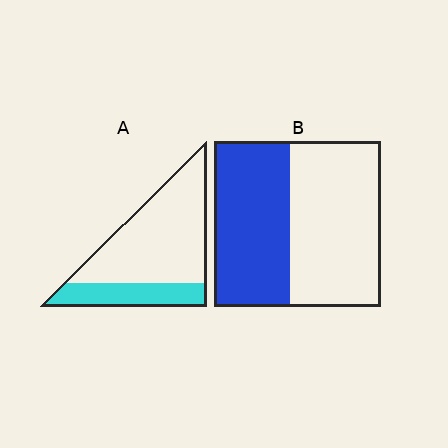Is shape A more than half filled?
No.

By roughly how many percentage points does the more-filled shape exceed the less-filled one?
By roughly 20 percentage points (B over A).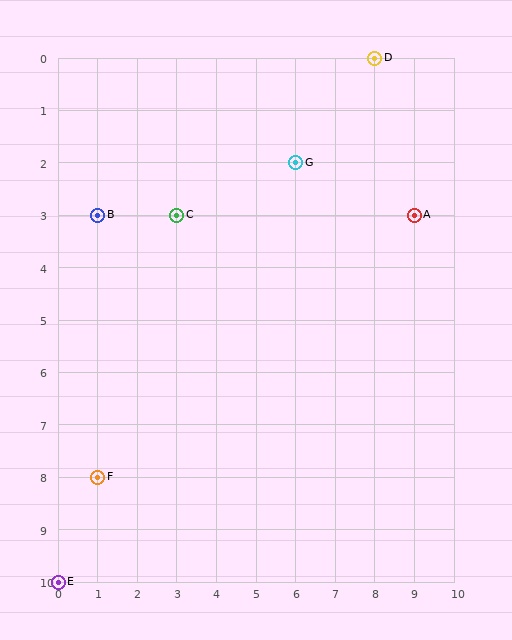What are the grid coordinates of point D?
Point D is at grid coordinates (8, 0).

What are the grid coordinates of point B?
Point B is at grid coordinates (1, 3).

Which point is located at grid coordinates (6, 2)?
Point G is at (6, 2).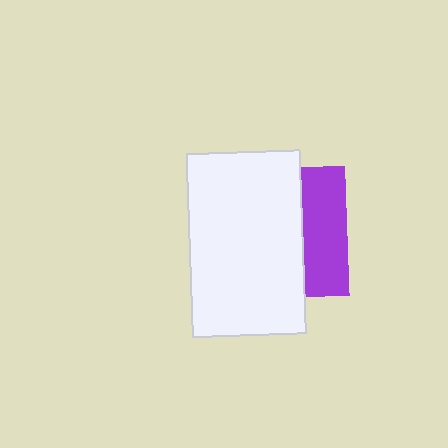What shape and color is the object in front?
The object in front is a white rectangle.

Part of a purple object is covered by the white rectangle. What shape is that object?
It is a square.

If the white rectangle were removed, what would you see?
You would see the complete purple square.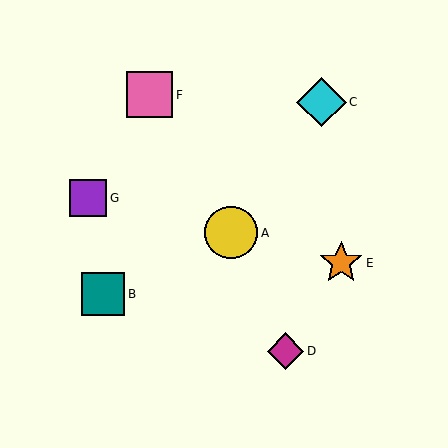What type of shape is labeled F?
Shape F is a pink square.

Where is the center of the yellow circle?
The center of the yellow circle is at (231, 233).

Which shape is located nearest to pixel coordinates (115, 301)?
The teal square (labeled B) at (103, 294) is nearest to that location.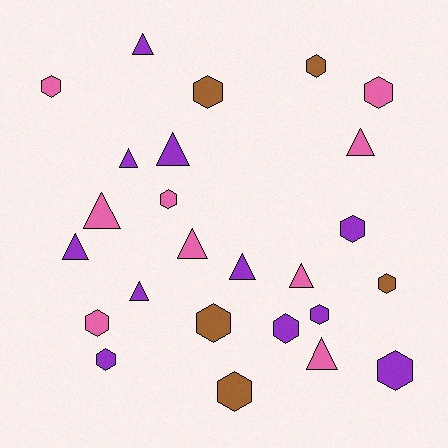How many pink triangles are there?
There are 5 pink triangles.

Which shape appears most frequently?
Hexagon, with 14 objects.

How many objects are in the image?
There are 25 objects.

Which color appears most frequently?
Purple, with 11 objects.